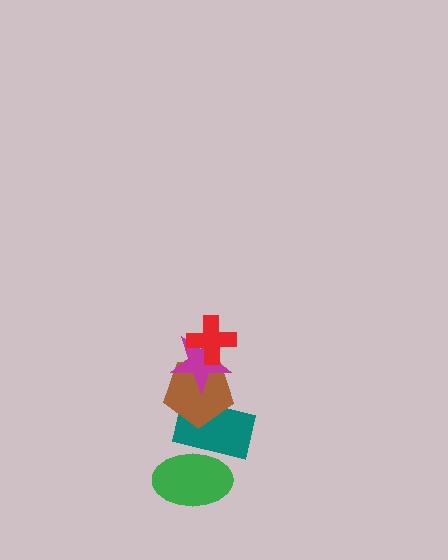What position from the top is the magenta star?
The magenta star is 2nd from the top.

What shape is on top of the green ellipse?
The teal rectangle is on top of the green ellipse.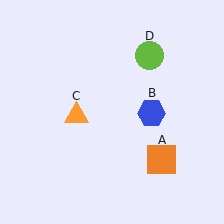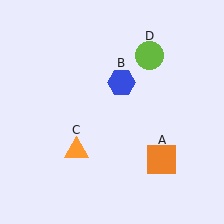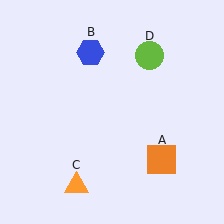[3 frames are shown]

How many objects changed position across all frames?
2 objects changed position: blue hexagon (object B), orange triangle (object C).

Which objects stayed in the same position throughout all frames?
Orange square (object A) and lime circle (object D) remained stationary.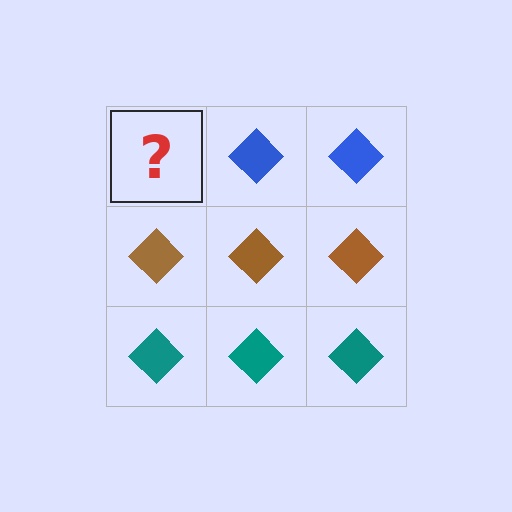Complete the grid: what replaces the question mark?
The question mark should be replaced with a blue diamond.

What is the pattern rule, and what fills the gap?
The rule is that each row has a consistent color. The gap should be filled with a blue diamond.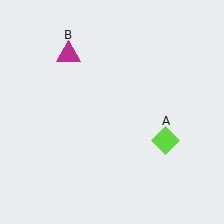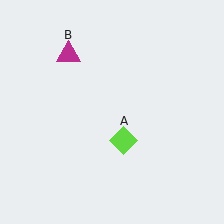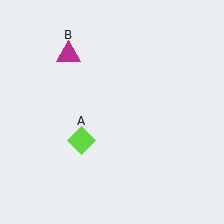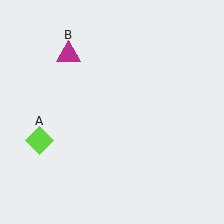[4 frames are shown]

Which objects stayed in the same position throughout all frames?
Magenta triangle (object B) remained stationary.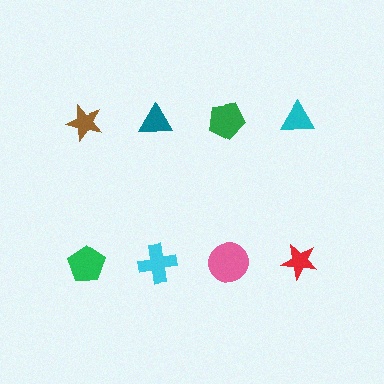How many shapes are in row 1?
4 shapes.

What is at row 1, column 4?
A cyan triangle.